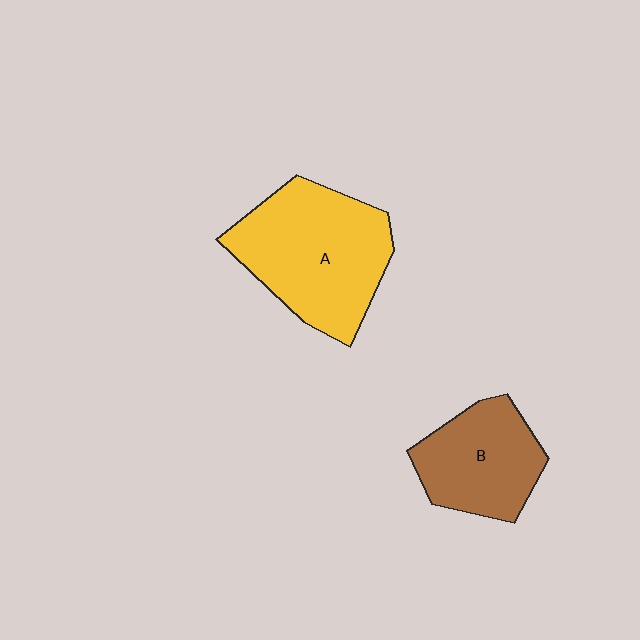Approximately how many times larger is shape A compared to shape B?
Approximately 1.5 times.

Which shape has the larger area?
Shape A (yellow).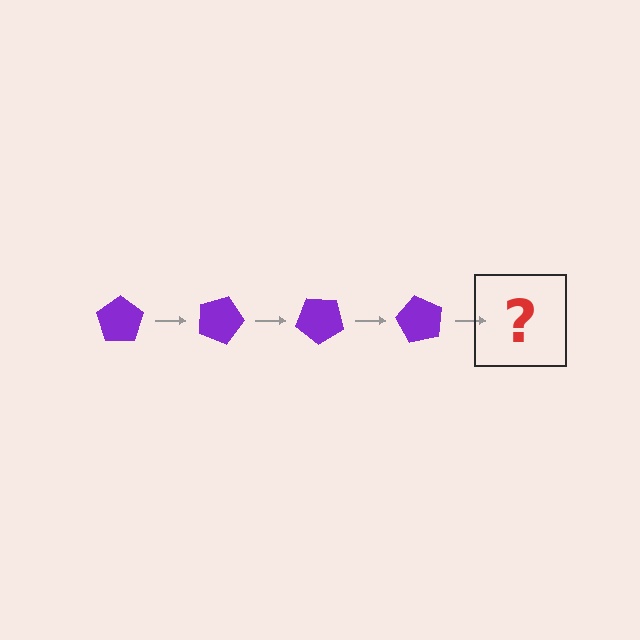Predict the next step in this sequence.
The next step is a purple pentagon rotated 80 degrees.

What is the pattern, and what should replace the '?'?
The pattern is that the pentagon rotates 20 degrees each step. The '?' should be a purple pentagon rotated 80 degrees.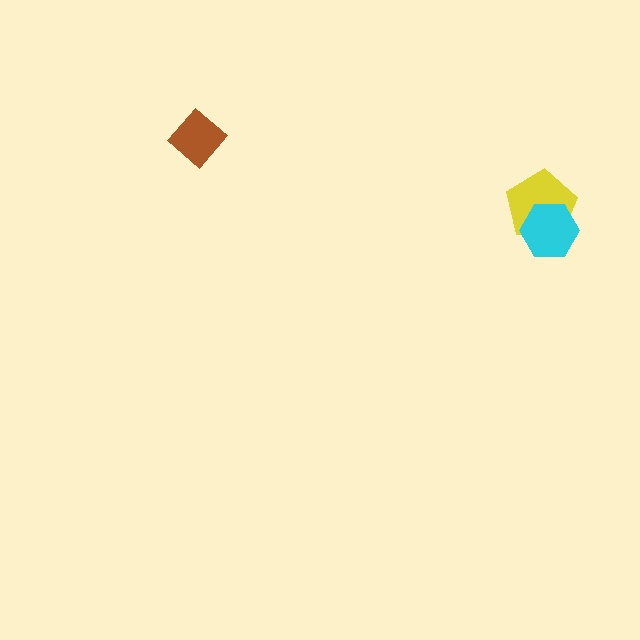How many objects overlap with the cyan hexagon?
1 object overlaps with the cyan hexagon.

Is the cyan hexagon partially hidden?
No, no other shape covers it.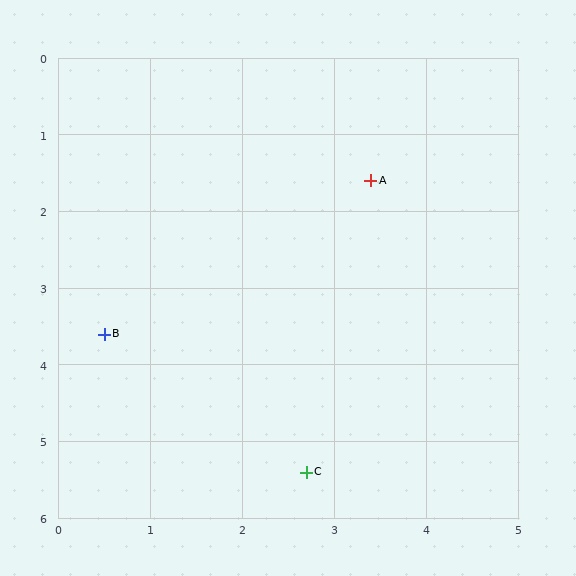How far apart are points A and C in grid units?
Points A and C are about 3.9 grid units apart.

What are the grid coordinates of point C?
Point C is at approximately (2.7, 5.4).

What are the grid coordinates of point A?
Point A is at approximately (3.4, 1.6).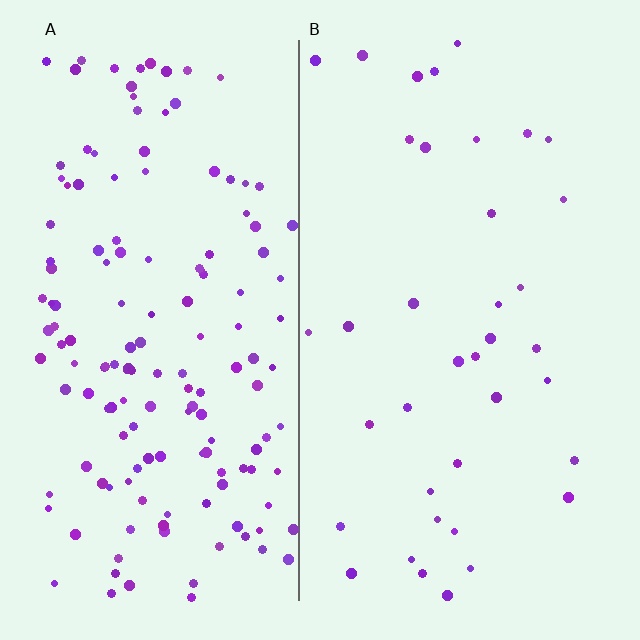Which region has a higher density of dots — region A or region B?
A (the left).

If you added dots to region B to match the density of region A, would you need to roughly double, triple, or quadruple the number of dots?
Approximately quadruple.